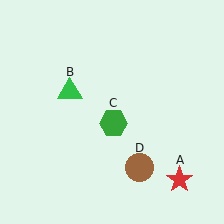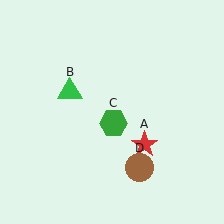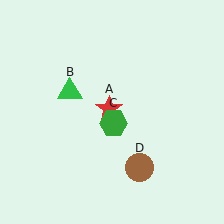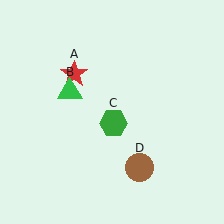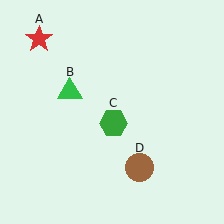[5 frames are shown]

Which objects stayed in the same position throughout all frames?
Green triangle (object B) and green hexagon (object C) and brown circle (object D) remained stationary.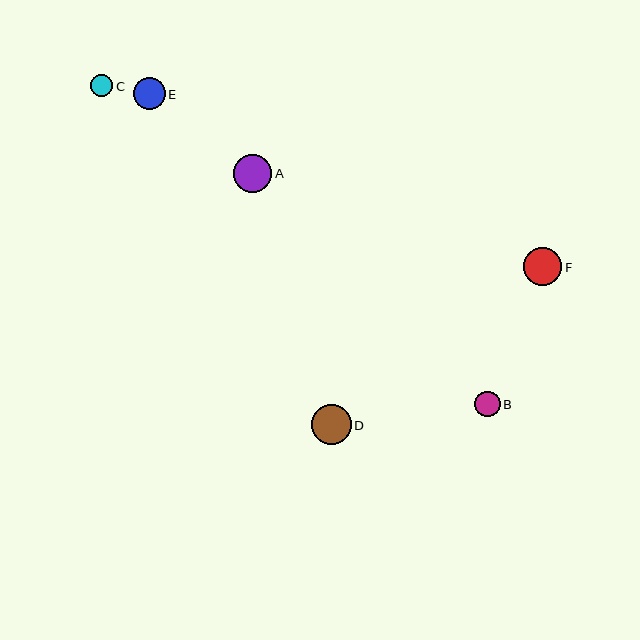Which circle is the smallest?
Circle C is the smallest with a size of approximately 22 pixels.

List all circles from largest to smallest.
From largest to smallest: D, F, A, E, B, C.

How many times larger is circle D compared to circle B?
Circle D is approximately 1.6 times the size of circle B.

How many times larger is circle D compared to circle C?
Circle D is approximately 1.8 times the size of circle C.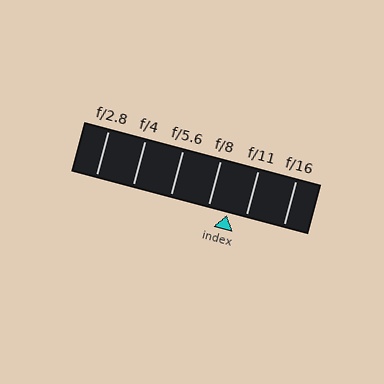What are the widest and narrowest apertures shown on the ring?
The widest aperture shown is f/2.8 and the narrowest is f/16.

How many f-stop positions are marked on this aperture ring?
There are 6 f-stop positions marked.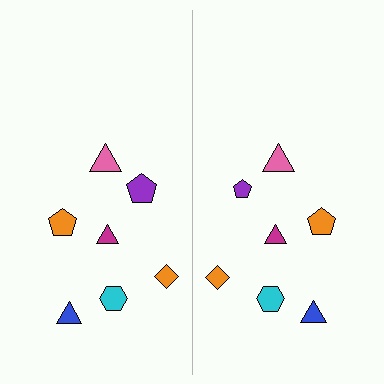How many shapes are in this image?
There are 14 shapes in this image.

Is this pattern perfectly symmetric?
No, the pattern is not perfectly symmetric. The purple pentagon on the right side has a different size than its mirror counterpart.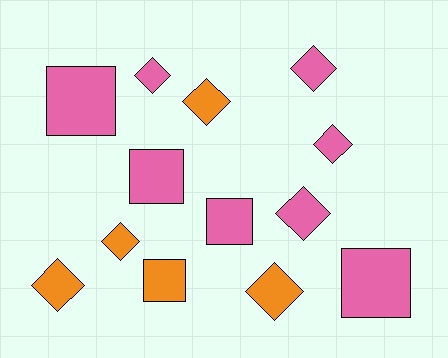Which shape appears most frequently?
Diamond, with 8 objects.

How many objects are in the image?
There are 13 objects.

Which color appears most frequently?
Pink, with 8 objects.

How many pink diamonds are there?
There are 4 pink diamonds.